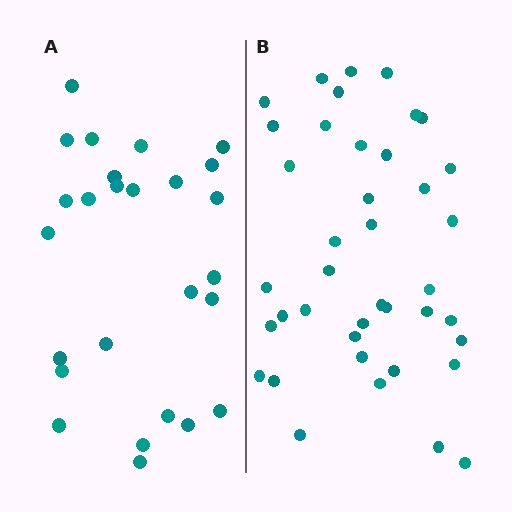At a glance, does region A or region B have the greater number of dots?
Region B (the right region) has more dots.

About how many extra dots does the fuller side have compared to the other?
Region B has approximately 15 more dots than region A.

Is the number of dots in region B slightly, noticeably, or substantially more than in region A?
Region B has substantially more. The ratio is roughly 1.5 to 1.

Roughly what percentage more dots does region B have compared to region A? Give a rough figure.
About 55% more.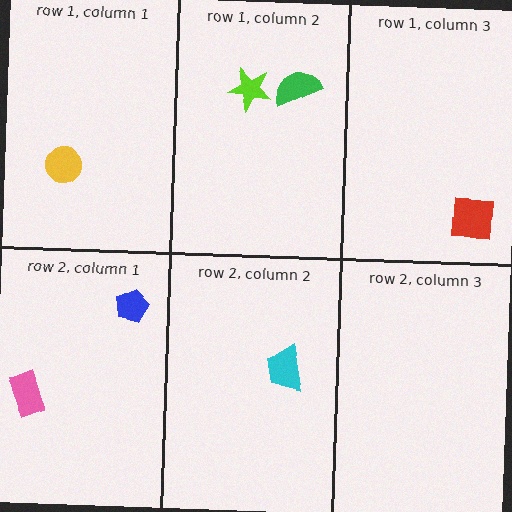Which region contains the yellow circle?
The row 1, column 1 region.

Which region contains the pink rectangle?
The row 2, column 1 region.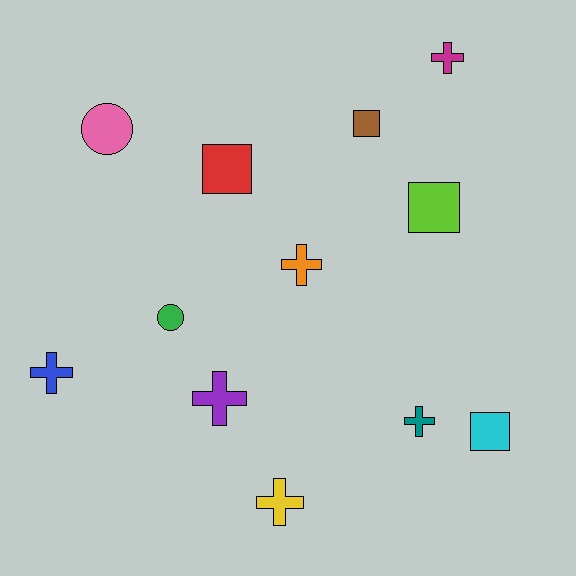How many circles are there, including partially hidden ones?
There are 2 circles.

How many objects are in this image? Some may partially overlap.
There are 12 objects.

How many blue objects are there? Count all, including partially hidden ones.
There is 1 blue object.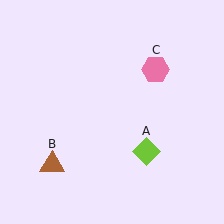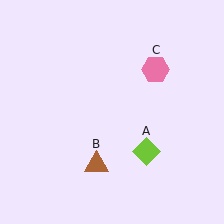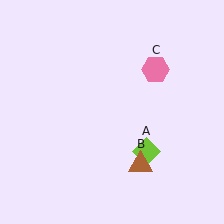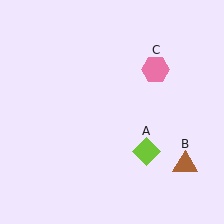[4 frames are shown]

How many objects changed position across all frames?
1 object changed position: brown triangle (object B).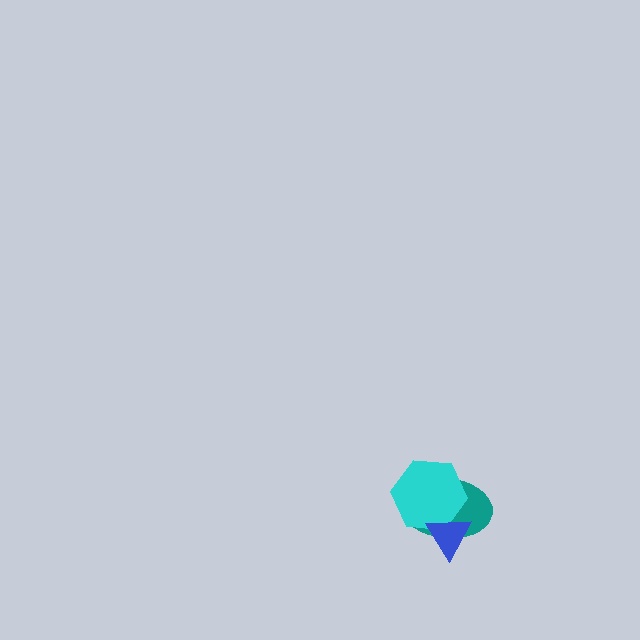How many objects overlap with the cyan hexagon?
2 objects overlap with the cyan hexagon.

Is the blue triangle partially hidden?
No, no other shape covers it.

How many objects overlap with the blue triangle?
2 objects overlap with the blue triangle.